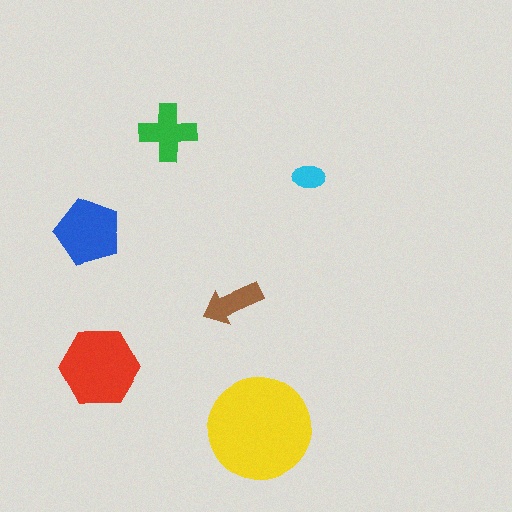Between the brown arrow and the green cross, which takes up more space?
The green cross.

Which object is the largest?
The yellow circle.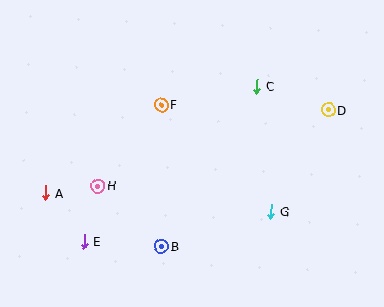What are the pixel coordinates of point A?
Point A is at (46, 193).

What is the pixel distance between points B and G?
The distance between B and G is 115 pixels.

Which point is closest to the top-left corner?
Point F is closest to the top-left corner.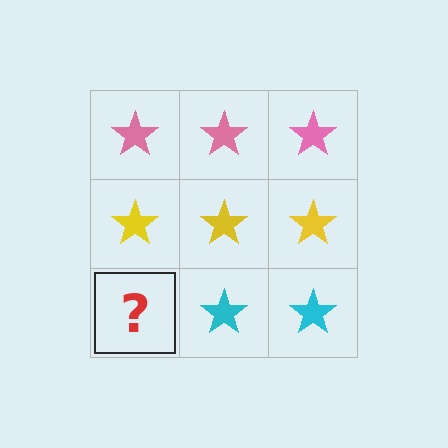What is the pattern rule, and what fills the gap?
The rule is that each row has a consistent color. The gap should be filled with a cyan star.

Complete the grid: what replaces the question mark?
The question mark should be replaced with a cyan star.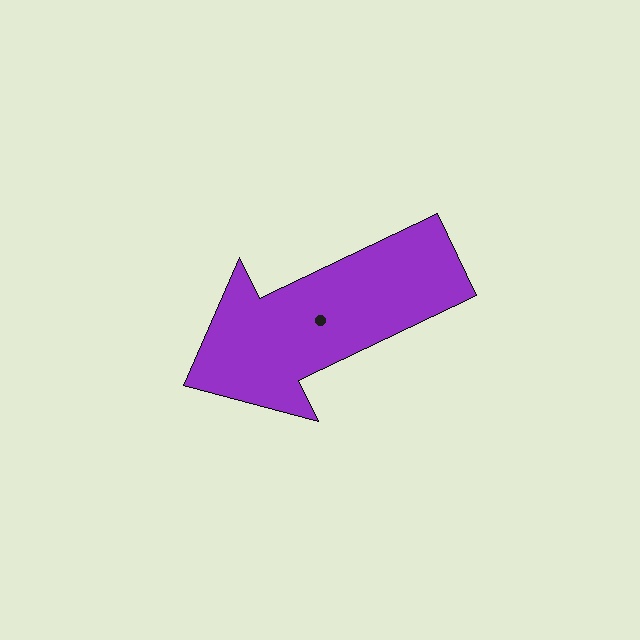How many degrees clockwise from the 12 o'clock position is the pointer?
Approximately 244 degrees.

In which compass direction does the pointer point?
Southwest.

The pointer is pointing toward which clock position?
Roughly 8 o'clock.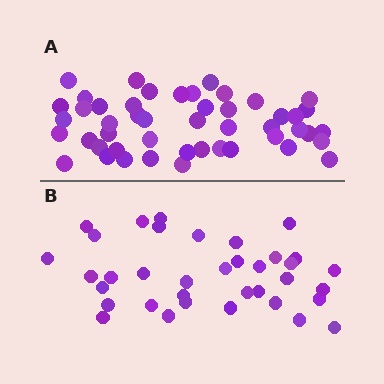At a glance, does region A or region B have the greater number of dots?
Region A (the top region) has more dots.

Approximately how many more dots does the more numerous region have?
Region A has roughly 12 or so more dots than region B.